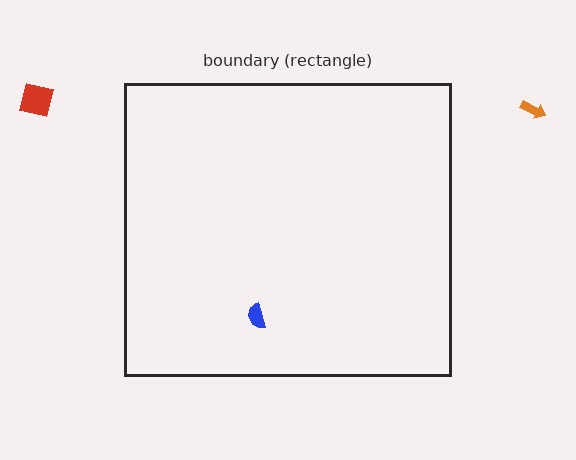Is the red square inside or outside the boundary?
Outside.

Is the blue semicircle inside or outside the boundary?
Inside.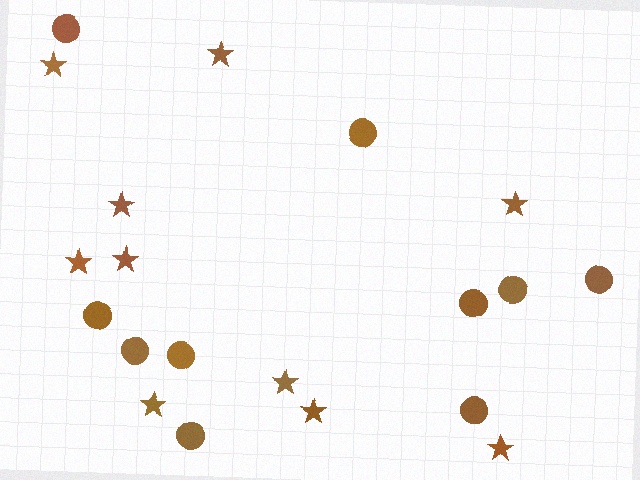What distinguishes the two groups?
There are 2 groups: one group of circles (10) and one group of stars (10).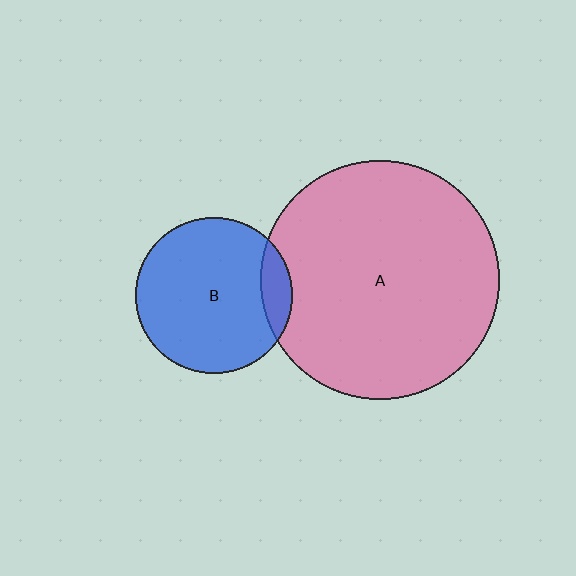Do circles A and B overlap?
Yes.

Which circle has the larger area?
Circle A (pink).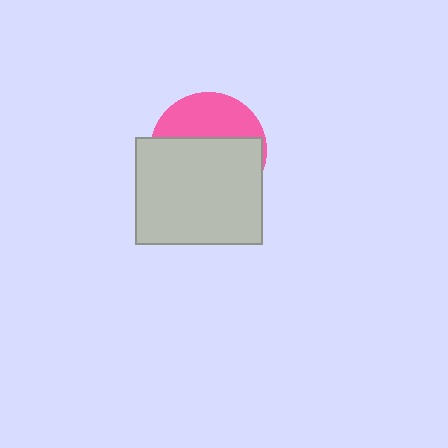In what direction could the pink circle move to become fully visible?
The pink circle could move up. That would shift it out from behind the light gray rectangle entirely.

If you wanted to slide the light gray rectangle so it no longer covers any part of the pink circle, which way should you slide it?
Slide it down — that is the most direct way to separate the two shapes.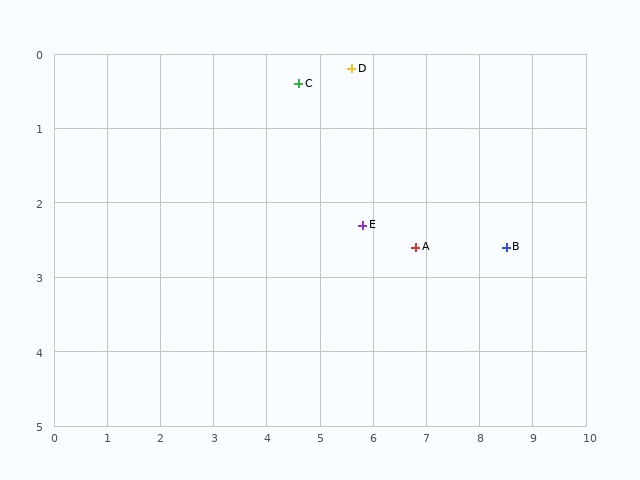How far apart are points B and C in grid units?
Points B and C are about 4.5 grid units apart.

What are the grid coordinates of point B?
Point B is at approximately (8.5, 2.6).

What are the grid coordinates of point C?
Point C is at approximately (4.6, 0.4).